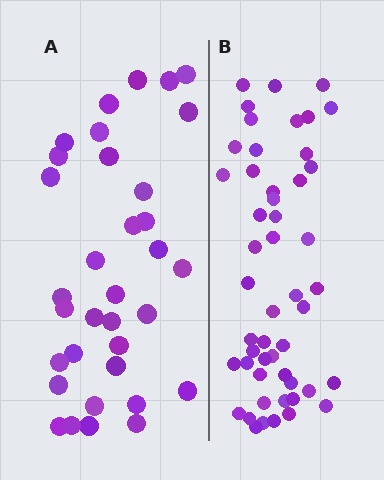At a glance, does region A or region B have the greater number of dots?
Region B (the right region) has more dots.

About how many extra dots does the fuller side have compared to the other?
Region B has approximately 15 more dots than region A.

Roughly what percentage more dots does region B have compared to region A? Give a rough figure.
About 45% more.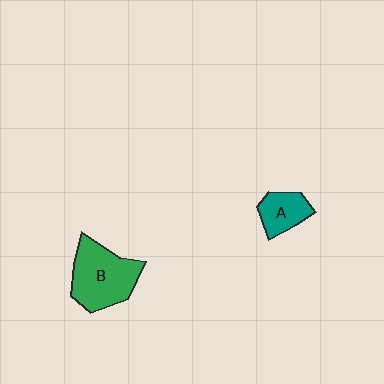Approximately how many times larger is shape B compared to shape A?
Approximately 2.0 times.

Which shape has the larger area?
Shape B (green).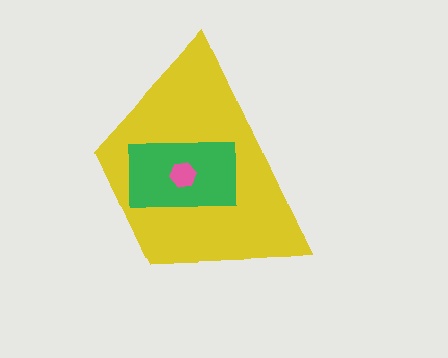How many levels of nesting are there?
3.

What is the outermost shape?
The yellow trapezoid.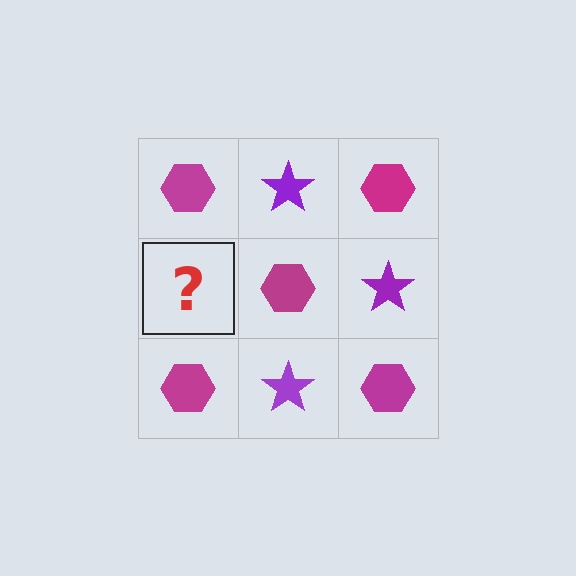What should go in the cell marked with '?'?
The missing cell should contain a purple star.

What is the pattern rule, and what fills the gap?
The rule is that it alternates magenta hexagon and purple star in a checkerboard pattern. The gap should be filled with a purple star.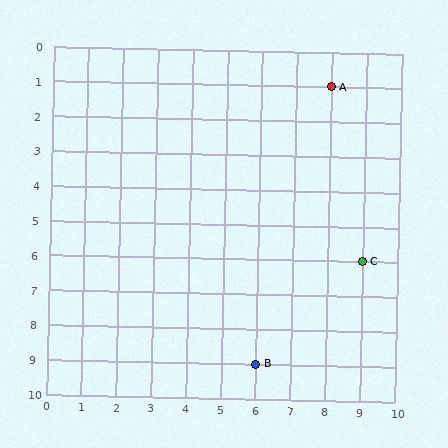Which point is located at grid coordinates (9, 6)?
Point C is at (9, 6).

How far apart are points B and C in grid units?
Points B and C are 3 columns and 3 rows apart (about 4.2 grid units diagonally).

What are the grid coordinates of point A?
Point A is at grid coordinates (8, 1).